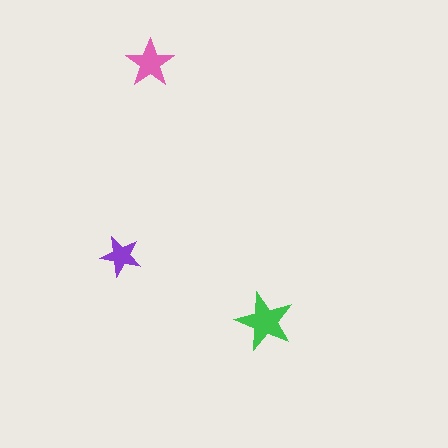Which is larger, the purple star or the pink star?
The pink one.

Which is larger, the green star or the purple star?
The green one.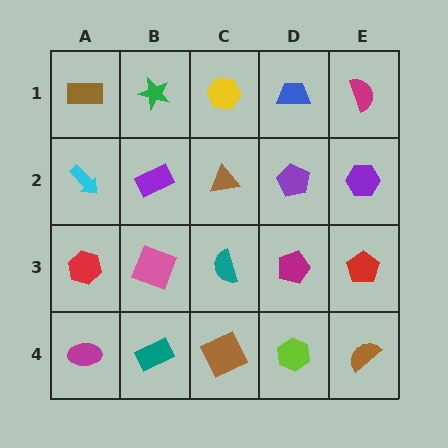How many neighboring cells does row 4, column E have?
2.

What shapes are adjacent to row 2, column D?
A blue trapezoid (row 1, column D), a magenta pentagon (row 3, column D), a brown triangle (row 2, column C), a purple hexagon (row 2, column E).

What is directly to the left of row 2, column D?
A brown triangle.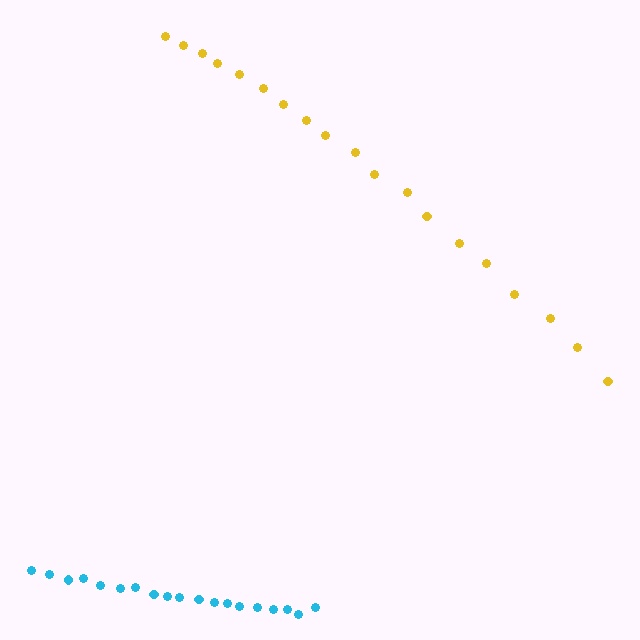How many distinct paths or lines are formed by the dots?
There are 2 distinct paths.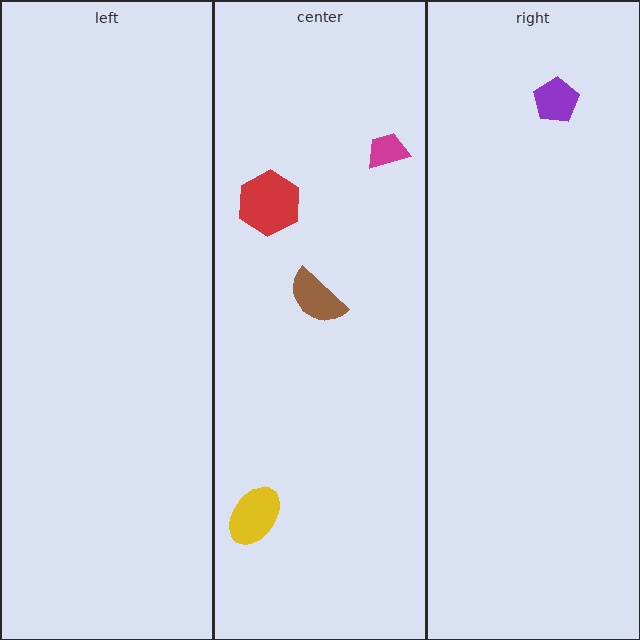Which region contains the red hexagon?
The center region.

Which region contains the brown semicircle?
The center region.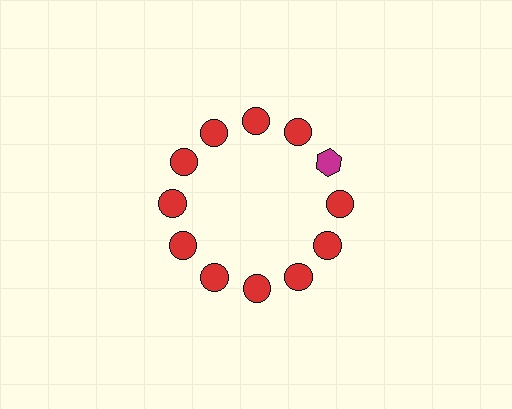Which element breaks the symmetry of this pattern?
The magenta hexagon at roughly the 2 o'clock position breaks the symmetry. All other shapes are red circles.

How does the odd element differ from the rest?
It differs in both color (magenta instead of red) and shape (hexagon instead of circle).